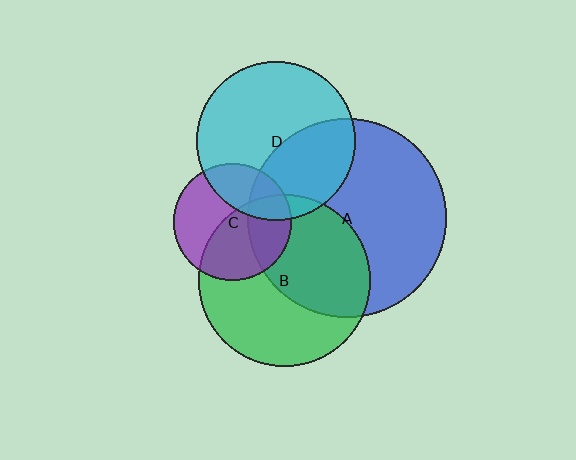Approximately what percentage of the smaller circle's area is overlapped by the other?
Approximately 30%.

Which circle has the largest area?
Circle A (blue).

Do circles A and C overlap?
Yes.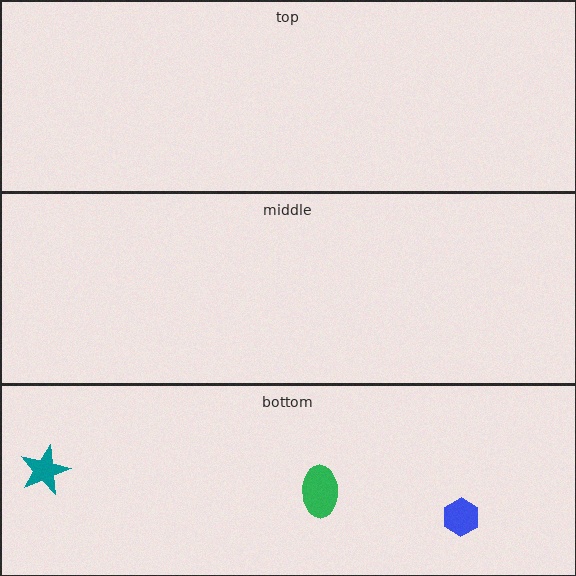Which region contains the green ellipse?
The bottom region.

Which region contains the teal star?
The bottom region.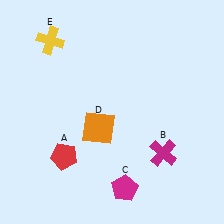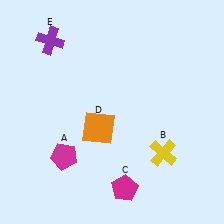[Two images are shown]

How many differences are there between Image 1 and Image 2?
There are 3 differences between the two images.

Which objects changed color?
A changed from red to magenta. B changed from magenta to yellow. E changed from yellow to purple.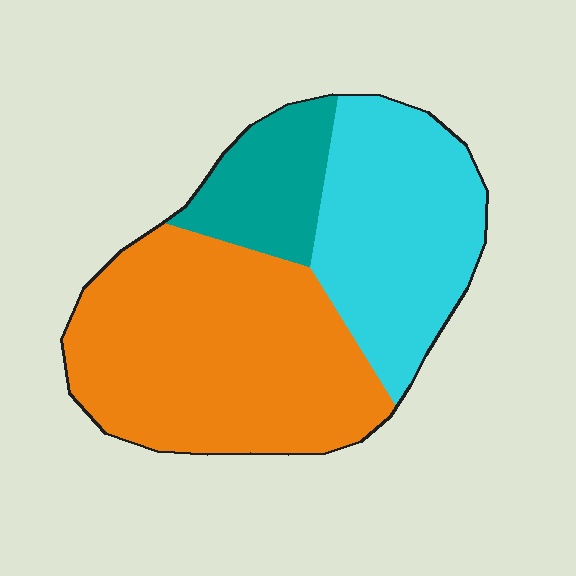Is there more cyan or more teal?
Cyan.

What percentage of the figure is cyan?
Cyan covers around 35% of the figure.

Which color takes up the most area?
Orange, at roughly 50%.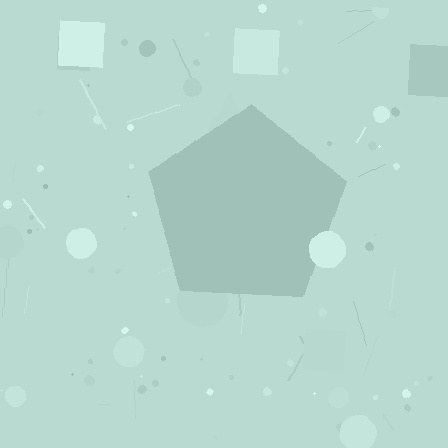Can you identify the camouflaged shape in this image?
The camouflaged shape is a pentagon.